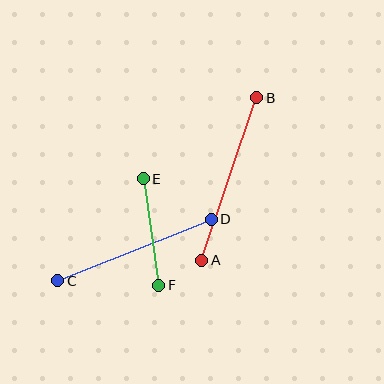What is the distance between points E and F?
The distance is approximately 107 pixels.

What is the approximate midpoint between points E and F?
The midpoint is at approximately (151, 232) pixels.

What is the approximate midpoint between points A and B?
The midpoint is at approximately (229, 179) pixels.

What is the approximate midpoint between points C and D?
The midpoint is at approximately (135, 250) pixels.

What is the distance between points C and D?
The distance is approximately 165 pixels.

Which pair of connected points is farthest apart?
Points A and B are farthest apart.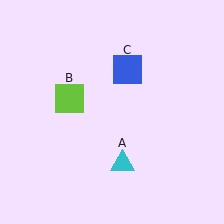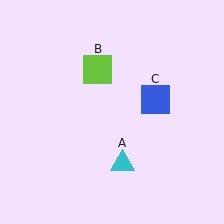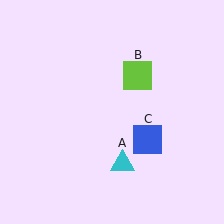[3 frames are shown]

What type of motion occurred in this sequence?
The lime square (object B), blue square (object C) rotated clockwise around the center of the scene.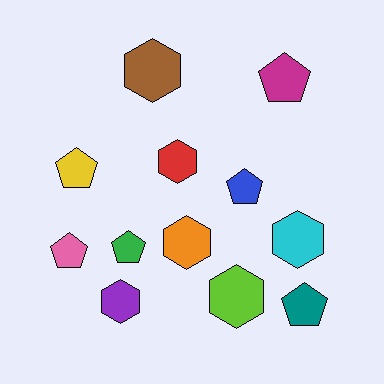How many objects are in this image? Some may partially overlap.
There are 12 objects.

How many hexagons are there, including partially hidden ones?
There are 6 hexagons.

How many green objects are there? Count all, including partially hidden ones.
There is 1 green object.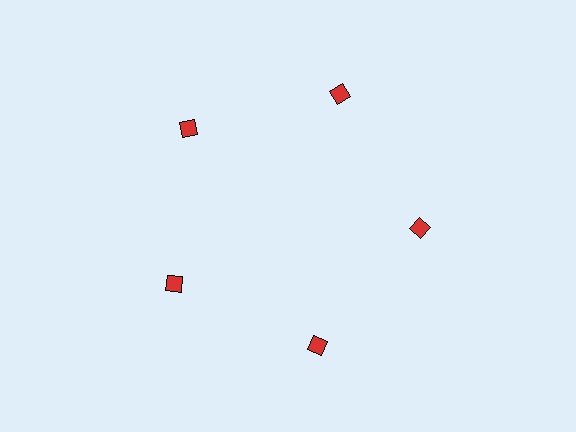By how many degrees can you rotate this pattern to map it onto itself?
The pattern maps onto itself every 72 degrees of rotation.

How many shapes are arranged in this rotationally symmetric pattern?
There are 5 shapes, arranged in 5 groups of 1.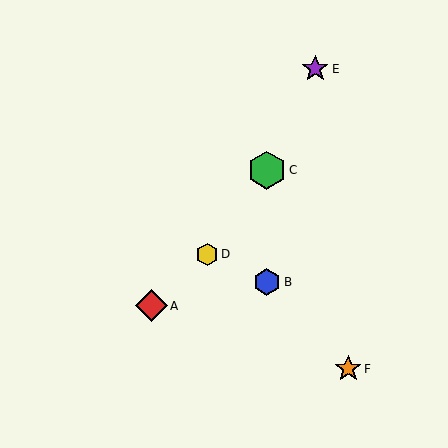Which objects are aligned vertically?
Objects B, C are aligned vertically.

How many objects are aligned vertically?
2 objects (B, C) are aligned vertically.